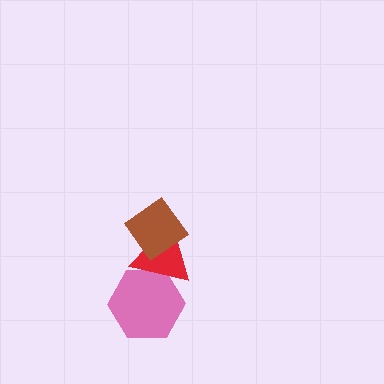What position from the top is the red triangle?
The red triangle is 2nd from the top.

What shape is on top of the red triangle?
The brown diamond is on top of the red triangle.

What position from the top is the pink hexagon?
The pink hexagon is 3rd from the top.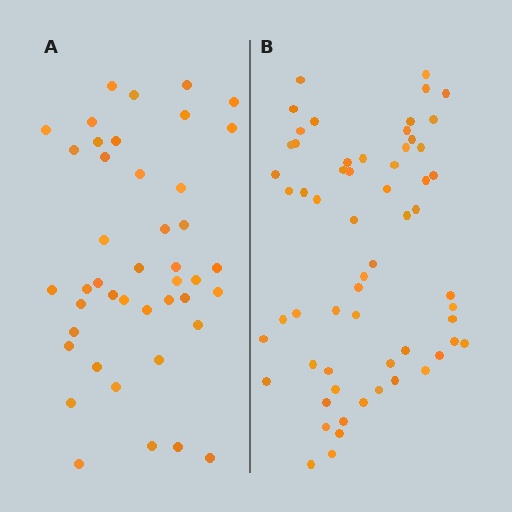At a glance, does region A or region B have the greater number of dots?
Region B (the right region) has more dots.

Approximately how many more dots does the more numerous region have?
Region B has approximately 15 more dots than region A.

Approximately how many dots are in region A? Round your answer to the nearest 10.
About 40 dots. (The exact count is 43, which rounds to 40.)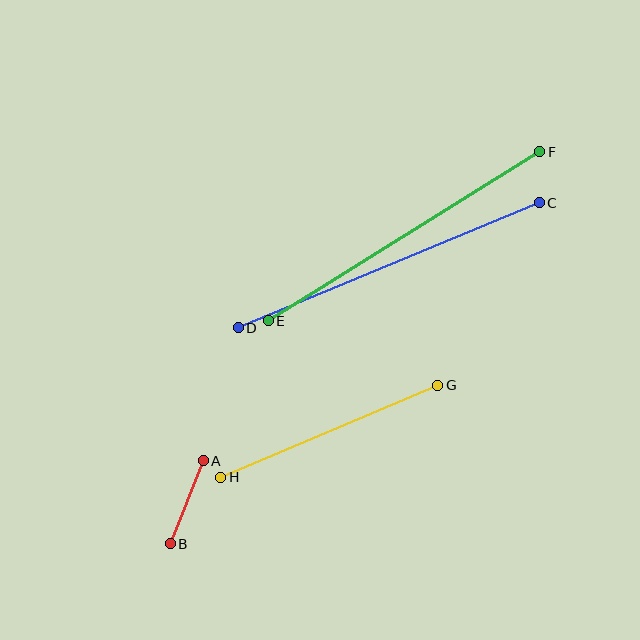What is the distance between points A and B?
The distance is approximately 90 pixels.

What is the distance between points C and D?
The distance is approximately 326 pixels.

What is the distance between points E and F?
The distance is approximately 320 pixels.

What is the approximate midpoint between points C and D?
The midpoint is at approximately (389, 265) pixels.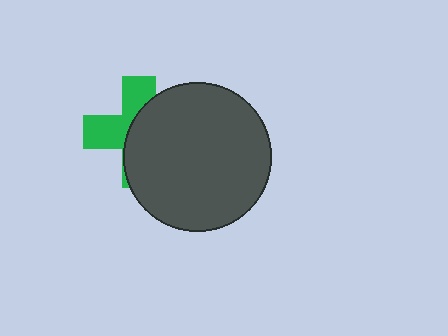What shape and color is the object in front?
The object in front is a dark gray circle.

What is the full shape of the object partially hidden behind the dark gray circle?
The partially hidden object is a green cross.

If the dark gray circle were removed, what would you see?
You would see the complete green cross.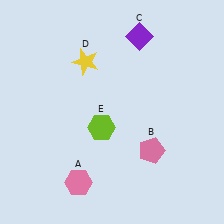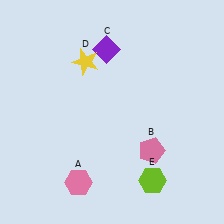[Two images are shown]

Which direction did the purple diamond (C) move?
The purple diamond (C) moved left.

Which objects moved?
The objects that moved are: the purple diamond (C), the lime hexagon (E).